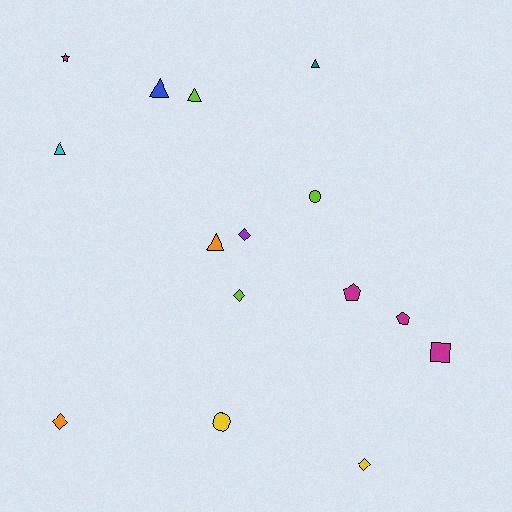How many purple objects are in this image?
There is 1 purple object.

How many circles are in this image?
There are 2 circles.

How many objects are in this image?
There are 15 objects.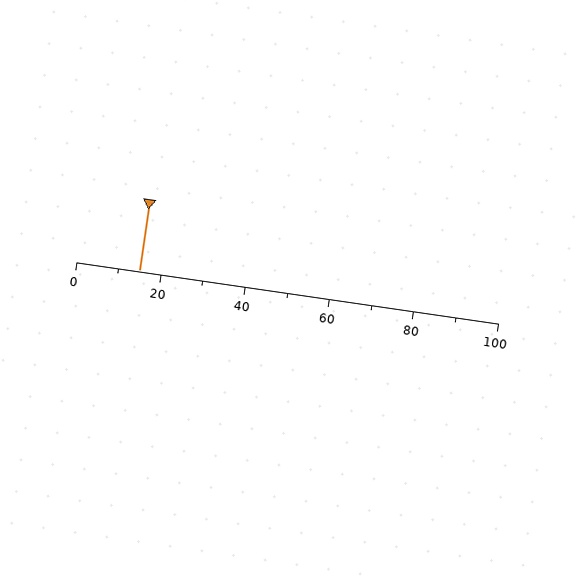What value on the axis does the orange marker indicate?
The marker indicates approximately 15.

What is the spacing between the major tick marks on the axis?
The major ticks are spaced 20 apart.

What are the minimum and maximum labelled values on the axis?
The axis runs from 0 to 100.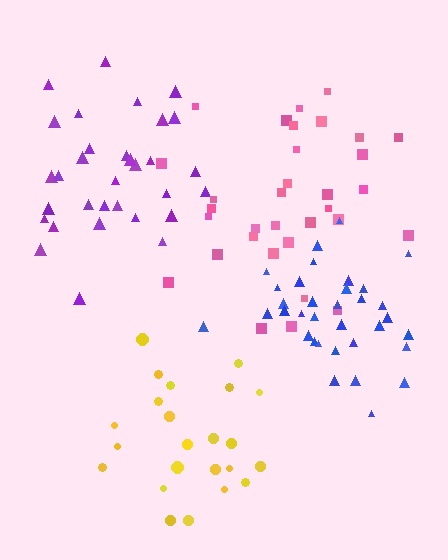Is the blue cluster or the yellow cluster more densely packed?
Blue.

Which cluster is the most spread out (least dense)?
Yellow.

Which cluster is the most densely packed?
Blue.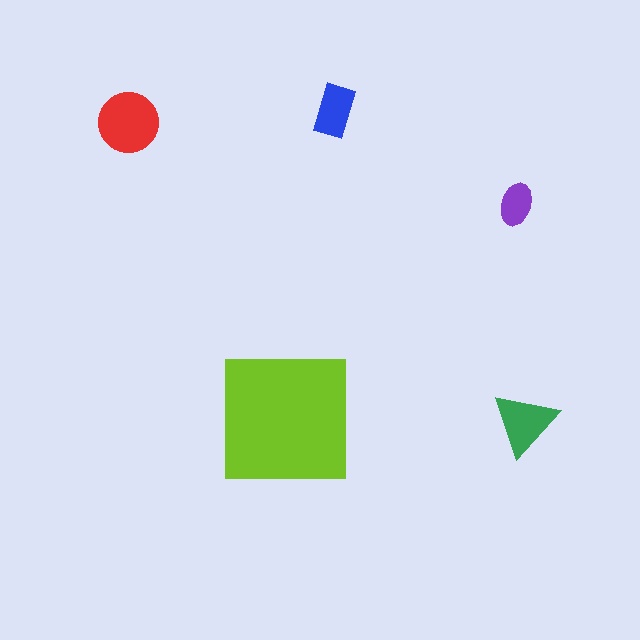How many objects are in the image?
There are 5 objects in the image.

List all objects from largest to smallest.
The lime square, the red circle, the green triangle, the blue rectangle, the purple ellipse.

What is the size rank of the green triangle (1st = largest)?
3rd.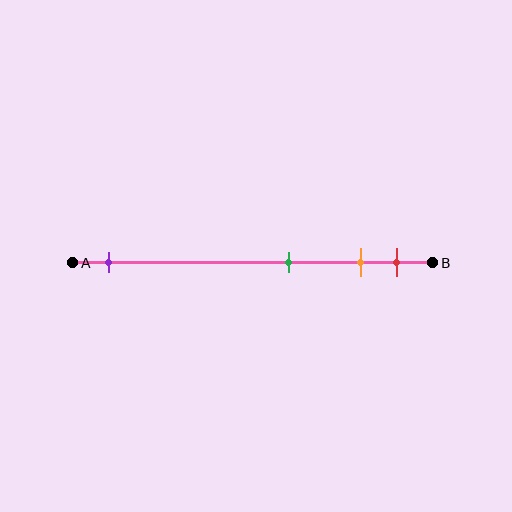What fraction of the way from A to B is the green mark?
The green mark is approximately 60% (0.6) of the way from A to B.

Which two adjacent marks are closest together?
The orange and red marks are the closest adjacent pair.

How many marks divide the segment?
There are 4 marks dividing the segment.